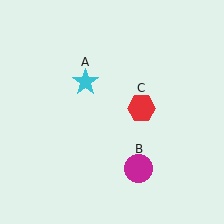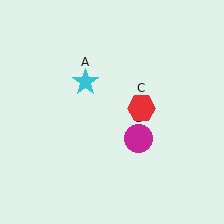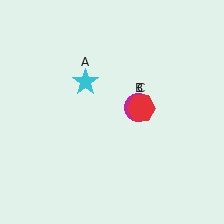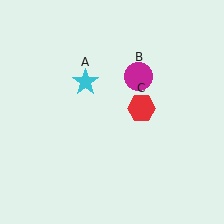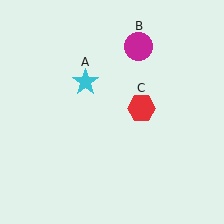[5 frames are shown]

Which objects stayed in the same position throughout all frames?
Cyan star (object A) and red hexagon (object C) remained stationary.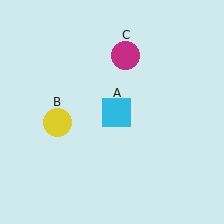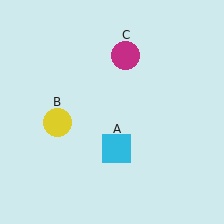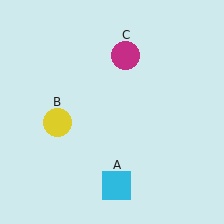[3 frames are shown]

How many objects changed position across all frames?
1 object changed position: cyan square (object A).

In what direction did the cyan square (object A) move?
The cyan square (object A) moved down.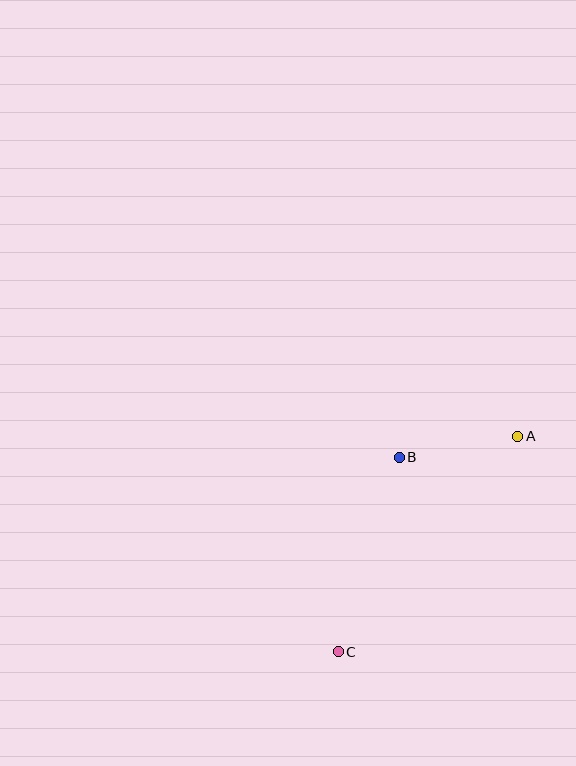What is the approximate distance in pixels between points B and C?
The distance between B and C is approximately 204 pixels.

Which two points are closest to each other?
Points A and B are closest to each other.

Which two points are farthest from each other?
Points A and C are farthest from each other.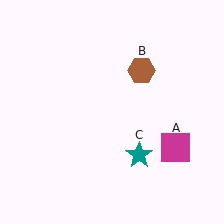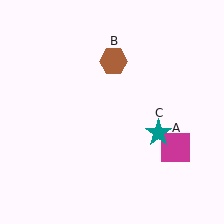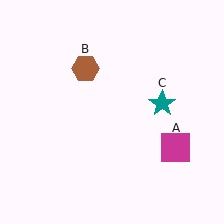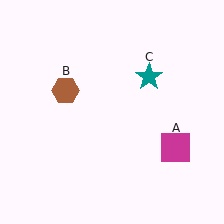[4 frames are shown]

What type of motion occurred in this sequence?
The brown hexagon (object B), teal star (object C) rotated counterclockwise around the center of the scene.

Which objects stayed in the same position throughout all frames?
Magenta square (object A) remained stationary.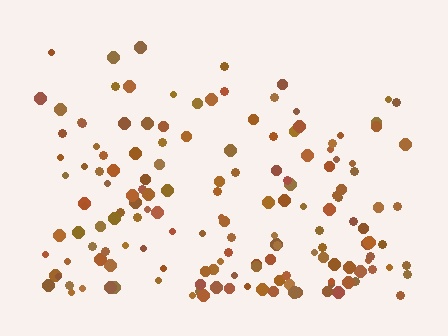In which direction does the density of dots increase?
From top to bottom, with the bottom side densest.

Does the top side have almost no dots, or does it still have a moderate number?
Still a moderate number, just noticeably fewer than the bottom.